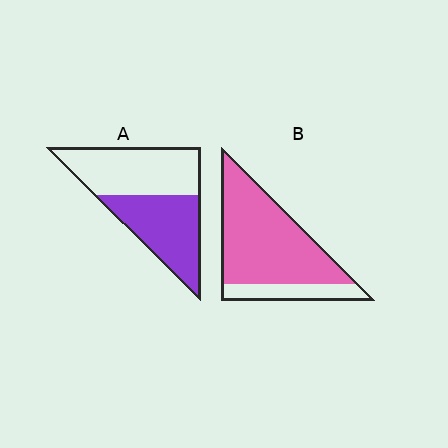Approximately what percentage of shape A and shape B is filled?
A is approximately 45% and B is approximately 80%.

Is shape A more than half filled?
Roughly half.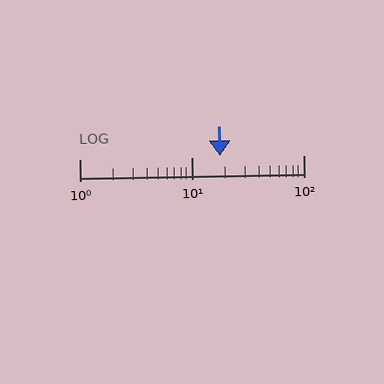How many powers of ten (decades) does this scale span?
The scale spans 2 decades, from 1 to 100.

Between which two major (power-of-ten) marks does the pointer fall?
The pointer is between 10 and 100.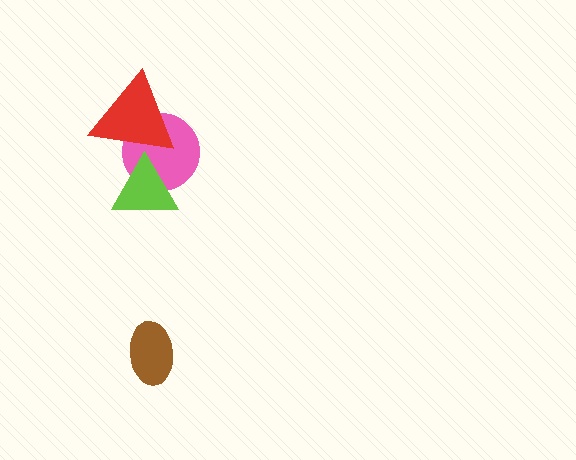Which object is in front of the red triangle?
The lime triangle is in front of the red triangle.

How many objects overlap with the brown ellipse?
0 objects overlap with the brown ellipse.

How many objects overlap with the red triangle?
2 objects overlap with the red triangle.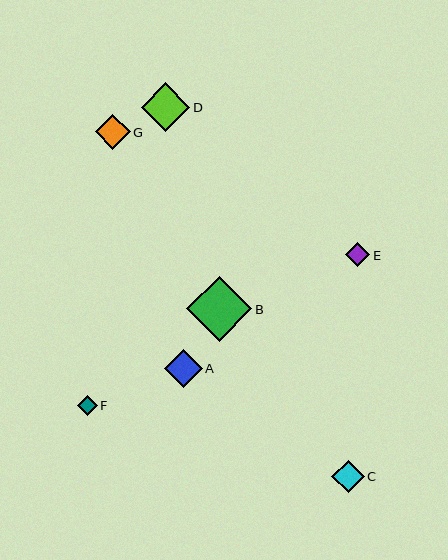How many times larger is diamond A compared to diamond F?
Diamond A is approximately 1.9 times the size of diamond F.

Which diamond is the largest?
Diamond B is the largest with a size of approximately 65 pixels.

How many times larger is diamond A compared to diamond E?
Diamond A is approximately 1.5 times the size of diamond E.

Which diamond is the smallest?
Diamond F is the smallest with a size of approximately 20 pixels.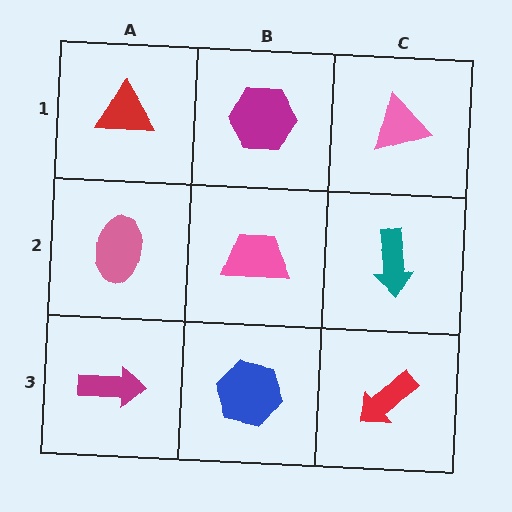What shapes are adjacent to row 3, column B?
A pink trapezoid (row 2, column B), a magenta arrow (row 3, column A), a red arrow (row 3, column C).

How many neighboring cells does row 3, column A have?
2.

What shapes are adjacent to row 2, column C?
A pink triangle (row 1, column C), a red arrow (row 3, column C), a pink trapezoid (row 2, column B).